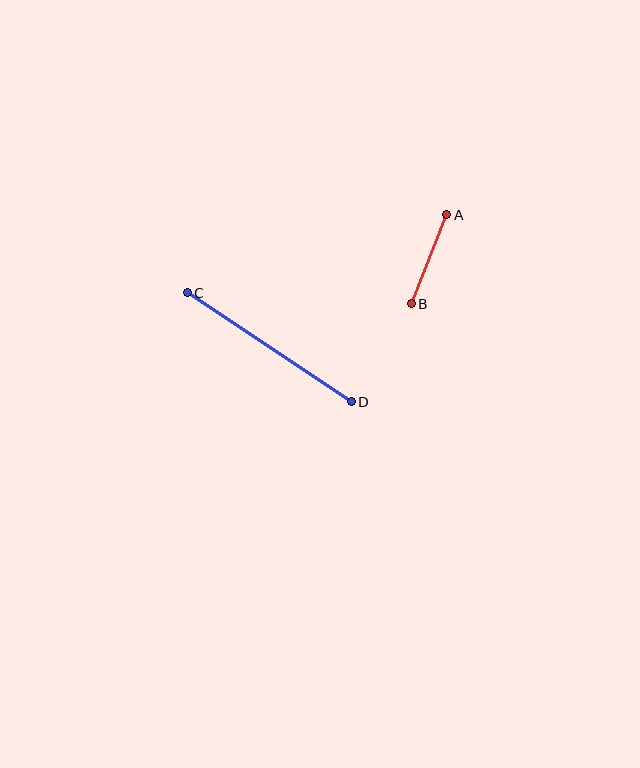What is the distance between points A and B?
The distance is approximately 96 pixels.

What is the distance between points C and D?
The distance is approximately 197 pixels.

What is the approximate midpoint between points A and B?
The midpoint is at approximately (429, 259) pixels.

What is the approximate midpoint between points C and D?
The midpoint is at approximately (269, 347) pixels.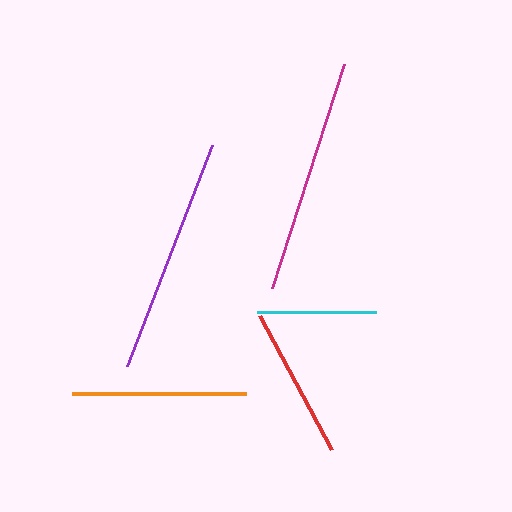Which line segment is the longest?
The purple line is the longest at approximately 237 pixels.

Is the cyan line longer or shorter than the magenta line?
The magenta line is longer than the cyan line.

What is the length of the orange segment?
The orange segment is approximately 174 pixels long.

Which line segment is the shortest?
The cyan line is the shortest at approximately 119 pixels.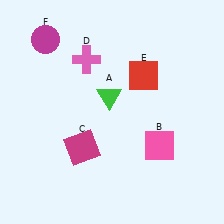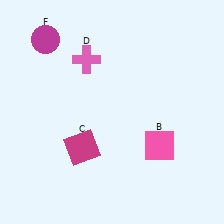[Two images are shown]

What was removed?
The green triangle (A), the red square (E) were removed in Image 2.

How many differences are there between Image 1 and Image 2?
There are 2 differences between the two images.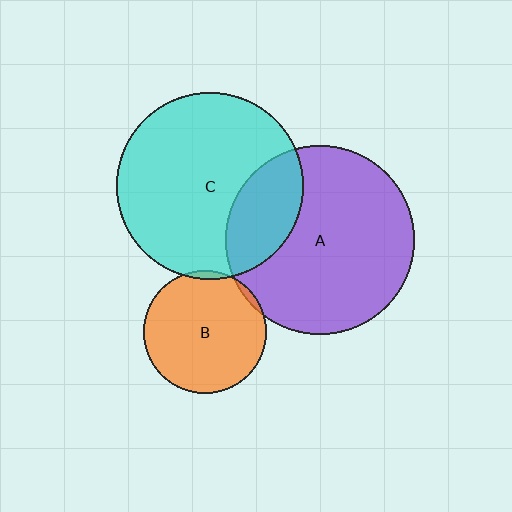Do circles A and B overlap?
Yes.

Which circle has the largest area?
Circle A (purple).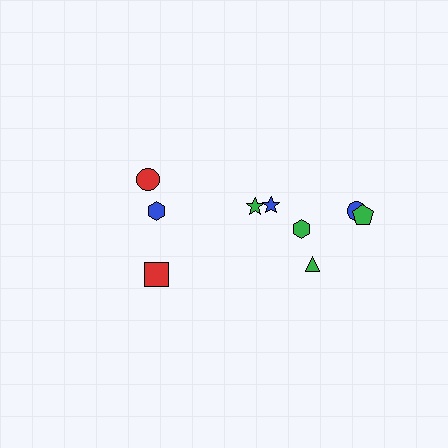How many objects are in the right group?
There are 6 objects.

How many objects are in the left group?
There are 3 objects.